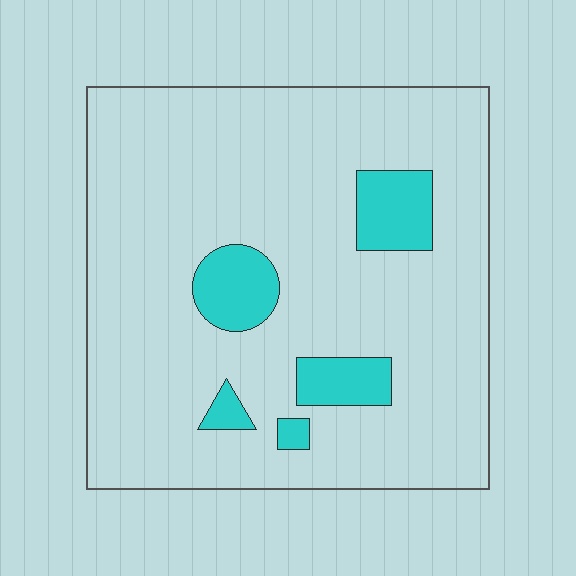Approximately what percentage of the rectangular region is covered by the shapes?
Approximately 10%.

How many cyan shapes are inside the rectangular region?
5.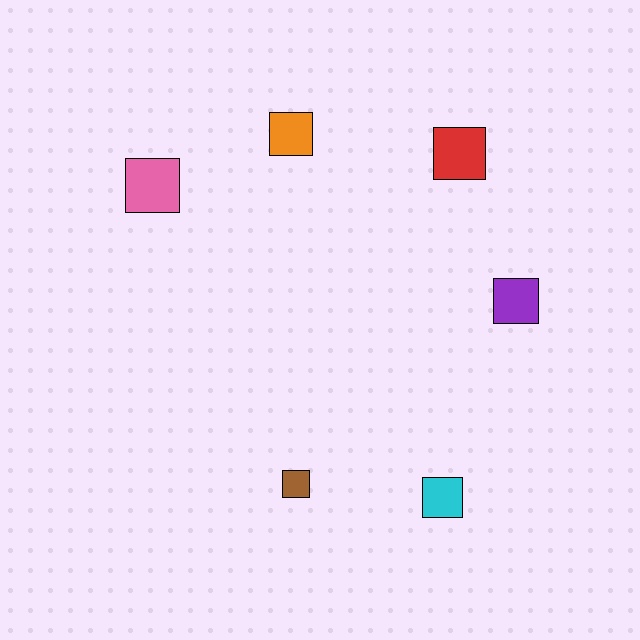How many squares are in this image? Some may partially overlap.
There are 6 squares.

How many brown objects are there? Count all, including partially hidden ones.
There is 1 brown object.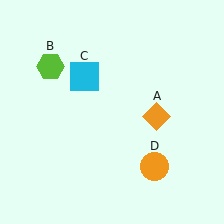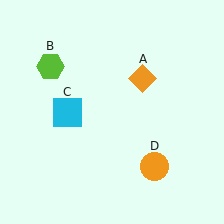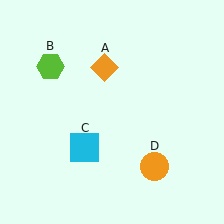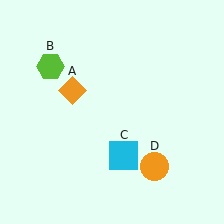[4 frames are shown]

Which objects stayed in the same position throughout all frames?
Lime hexagon (object B) and orange circle (object D) remained stationary.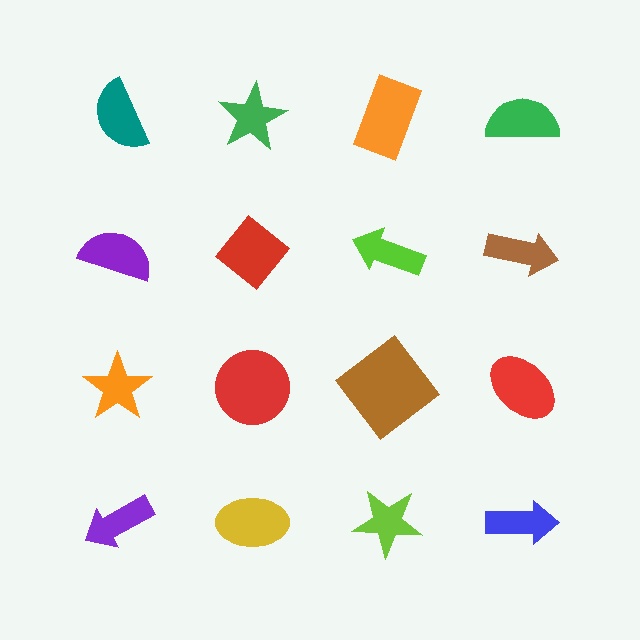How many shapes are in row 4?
4 shapes.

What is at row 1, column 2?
A green star.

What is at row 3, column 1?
An orange star.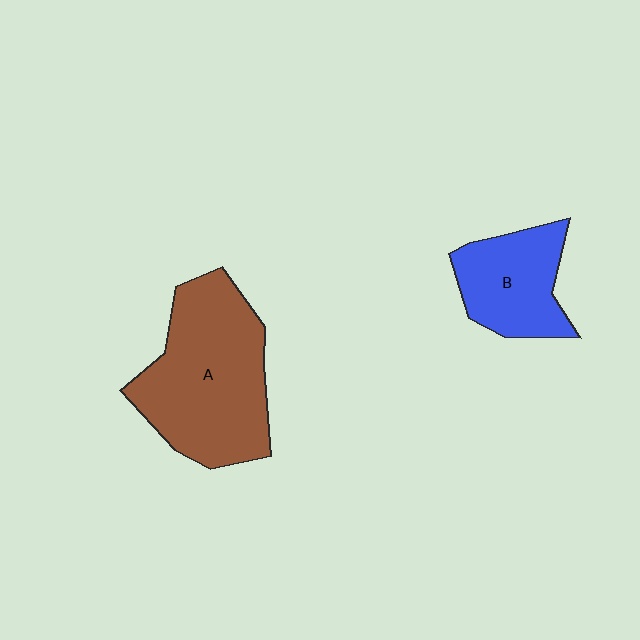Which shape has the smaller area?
Shape B (blue).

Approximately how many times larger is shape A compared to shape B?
Approximately 1.9 times.